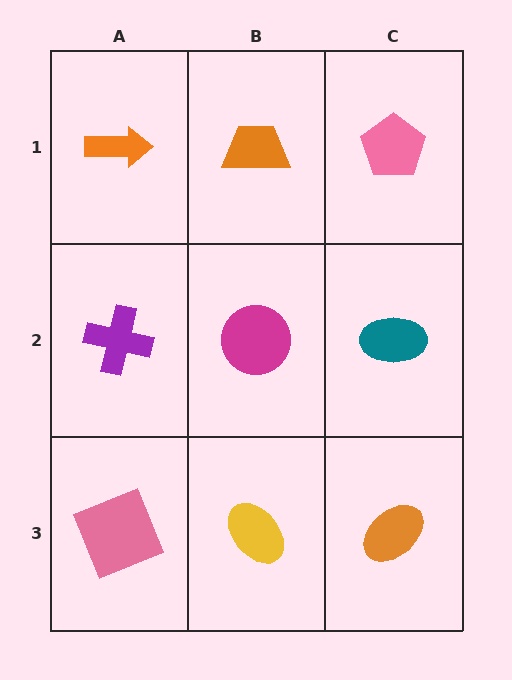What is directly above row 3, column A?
A purple cross.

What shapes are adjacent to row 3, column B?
A magenta circle (row 2, column B), a pink square (row 3, column A), an orange ellipse (row 3, column C).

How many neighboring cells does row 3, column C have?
2.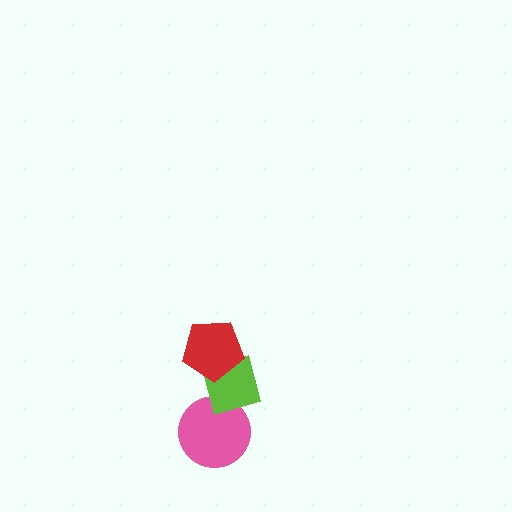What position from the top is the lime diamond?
The lime diamond is 2nd from the top.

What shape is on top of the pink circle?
The lime diamond is on top of the pink circle.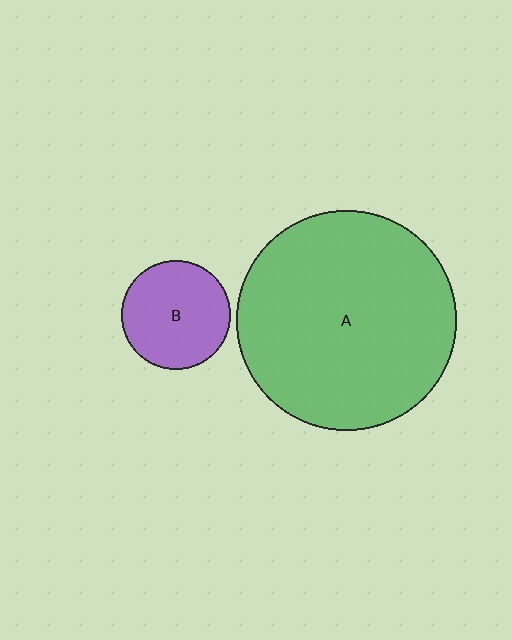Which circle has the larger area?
Circle A (green).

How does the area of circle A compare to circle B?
Approximately 4.0 times.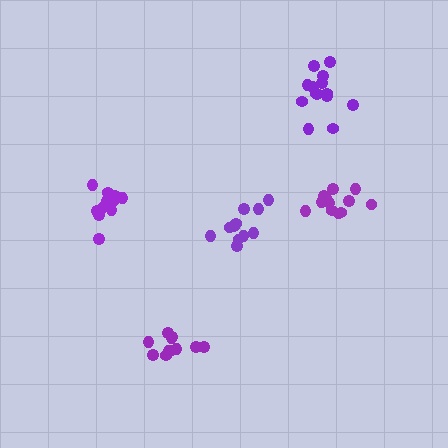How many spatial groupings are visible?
There are 5 spatial groupings.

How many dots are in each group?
Group 1: 12 dots, Group 2: 11 dots, Group 3: 11 dots, Group 4: 11 dots, Group 5: 14 dots (59 total).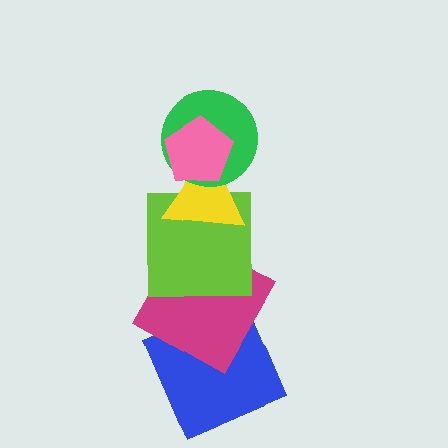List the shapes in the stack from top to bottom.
From top to bottom: the pink pentagon, the green circle, the yellow triangle, the lime square, the magenta square, the blue square.